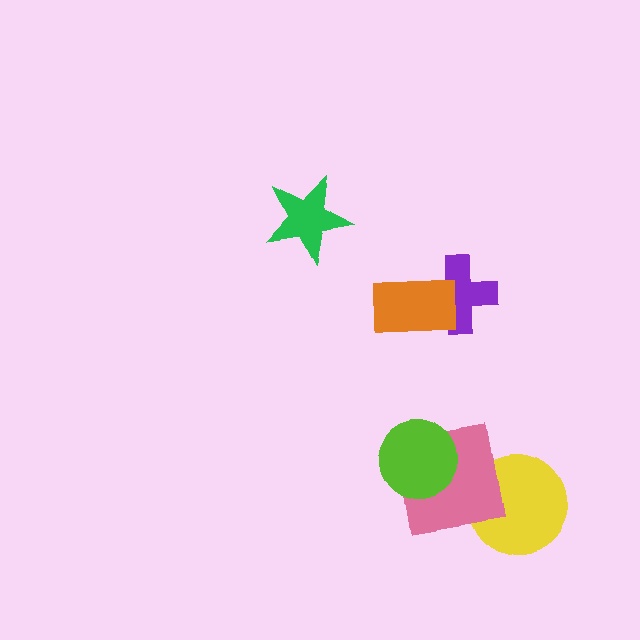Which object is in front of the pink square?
The lime circle is in front of the pink square.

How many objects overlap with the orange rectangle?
1 object overlaps with the orange rectangle.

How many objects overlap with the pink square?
2 objects overlap with the pink square.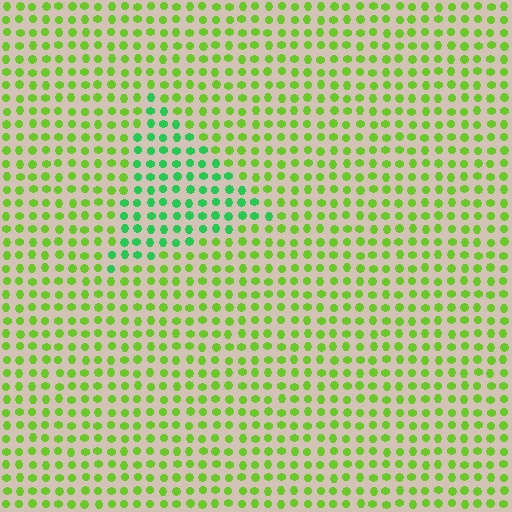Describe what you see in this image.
The image is filled with small lime elements in a uniform arrangement. A triangle-shaped region is visible where the elements are tinted to a slightly different hue, forming a subtle color boundary.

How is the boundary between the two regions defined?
The boundary is defined purely by a slight shift in hue (about 40 degrees). Spacing, size, and orientation are identical on both sides.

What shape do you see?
I see a triangle.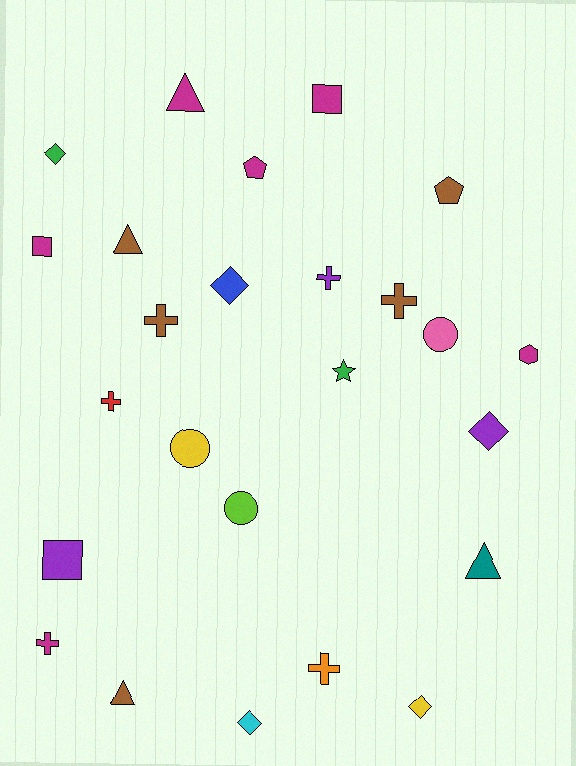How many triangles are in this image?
There are 4 triangles.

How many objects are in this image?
There are 25 objects.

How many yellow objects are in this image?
There are 2 yellow objects.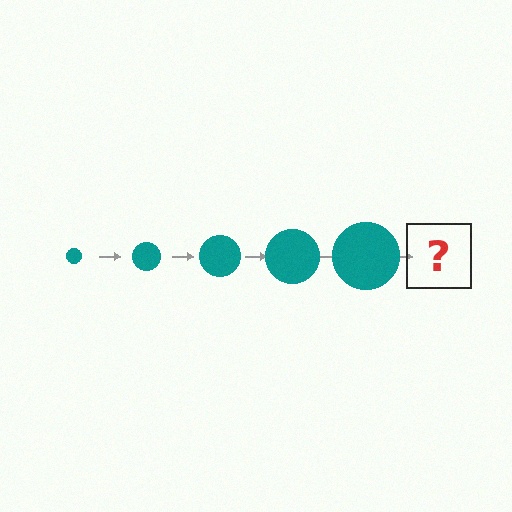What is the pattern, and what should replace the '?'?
The pattern is that the circle gets progressively larger each step. The '?' should be a teal circle, larger than the previous one.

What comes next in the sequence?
The next element should be a teal circle, larger than the previous one.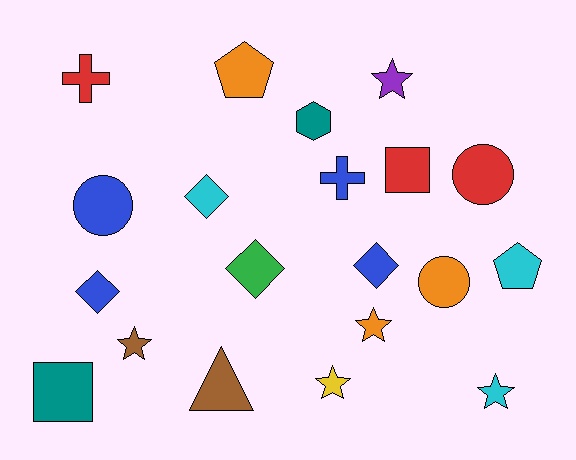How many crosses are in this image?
There are 2 crosses.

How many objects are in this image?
There are 20 objects.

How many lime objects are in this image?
There are no lime objects.